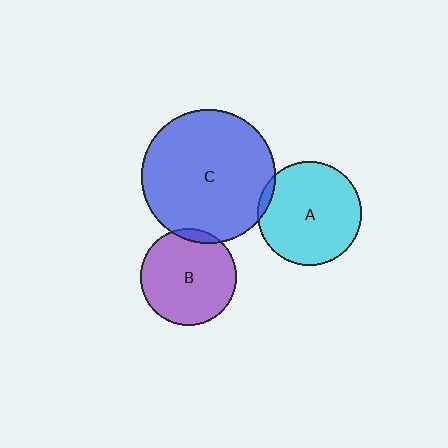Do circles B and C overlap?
Yes.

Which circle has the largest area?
Circle C (blue).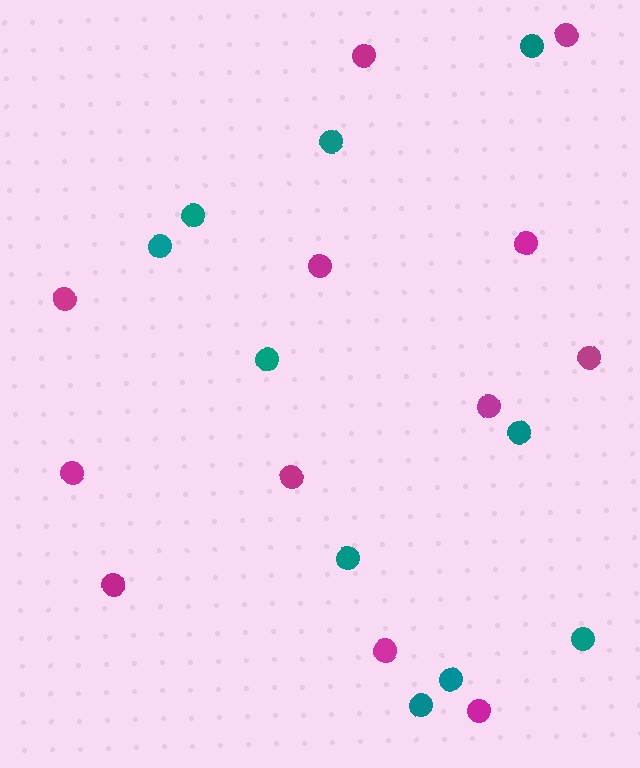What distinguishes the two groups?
There are 2 groups: one group of teal circles (10) and one group of magenta circles (12).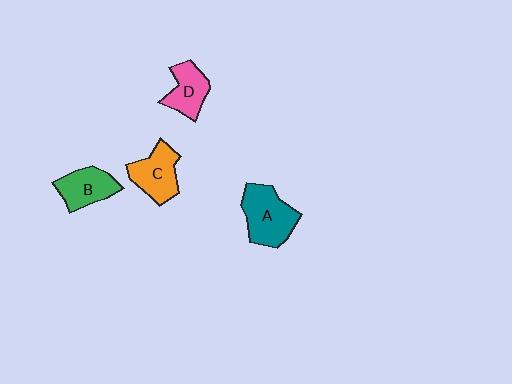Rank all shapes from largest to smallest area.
From largest to smallest: A (teal), C (orange), B (green), D (pink).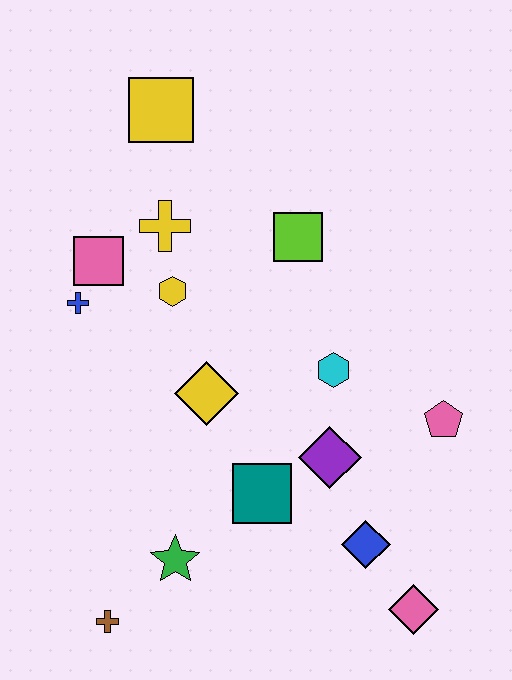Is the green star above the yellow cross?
No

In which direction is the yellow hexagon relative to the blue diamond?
The yellow hexagon is above the blue diamond.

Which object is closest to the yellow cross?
The yellow hexagon is closest to the yellow cross.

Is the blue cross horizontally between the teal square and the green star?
No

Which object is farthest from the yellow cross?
The pink diamond is farthest from the yellow cross.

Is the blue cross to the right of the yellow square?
No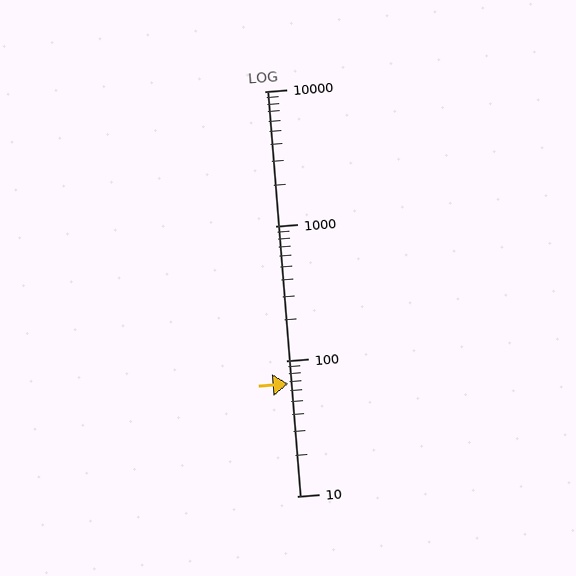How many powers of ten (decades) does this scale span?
The scale spans 3 decades, from 10 to 10000.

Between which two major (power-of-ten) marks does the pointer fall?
The pointer is between 10 and 100.